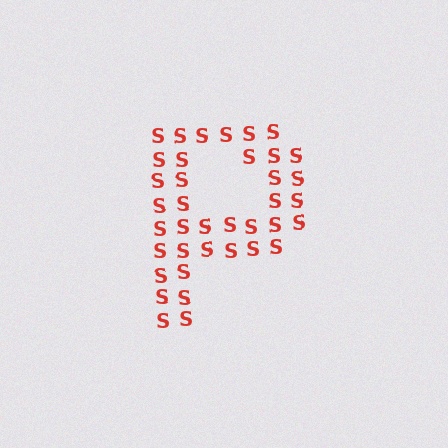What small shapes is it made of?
It is made of small letter S's.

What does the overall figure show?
The overall figure shows the letter P.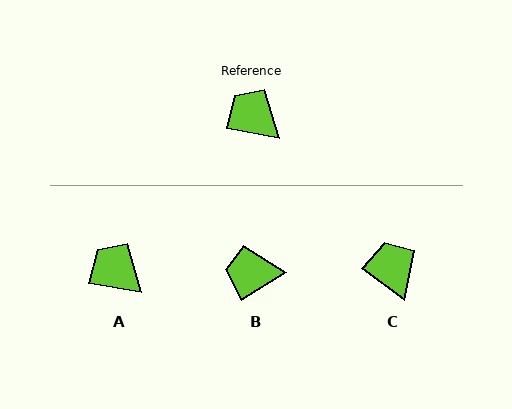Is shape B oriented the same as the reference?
No, it is off by about 42 degrees.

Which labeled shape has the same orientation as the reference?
A.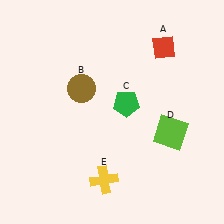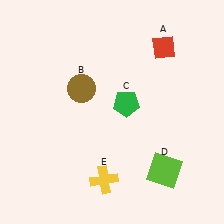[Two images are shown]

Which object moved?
The lime square (D) moved down.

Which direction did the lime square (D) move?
The lime square (D) moved down.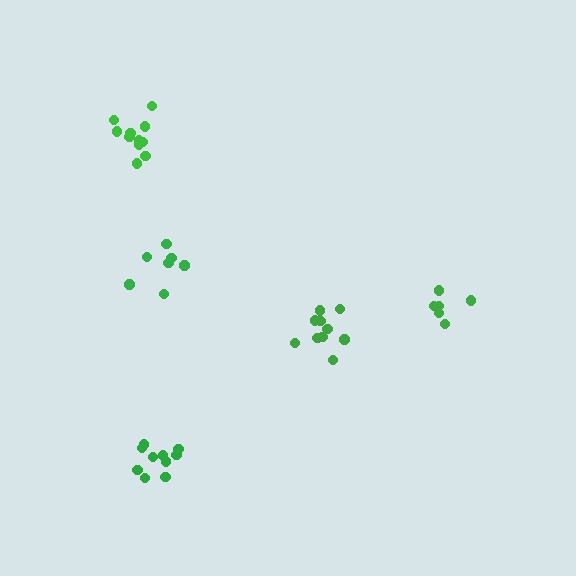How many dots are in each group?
Group 1: 11 dots, Group 2: 8 dots, Group 3: 10 dots, Group 4: 6 dots, Group 5: 10 dots (45 total).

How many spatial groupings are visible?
There are 5 spatial groupings.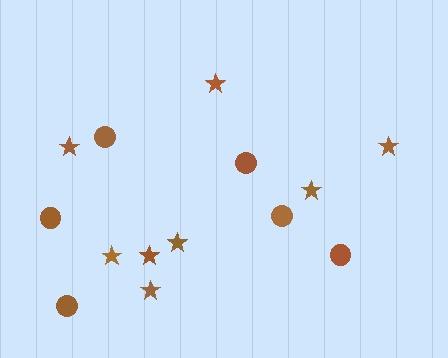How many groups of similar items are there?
There are 2 groups: one group of circles (6) and one group of stars (8).